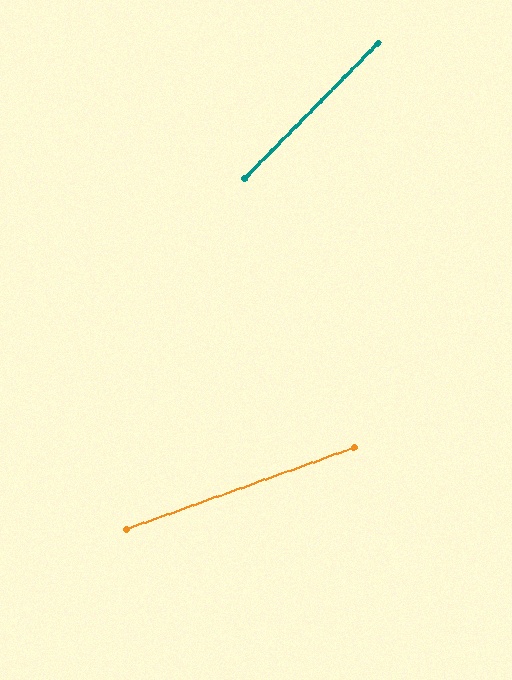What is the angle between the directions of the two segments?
Approximately 26 degrees.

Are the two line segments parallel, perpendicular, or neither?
Neither parallel nor perpendicular — they differ by about 26°.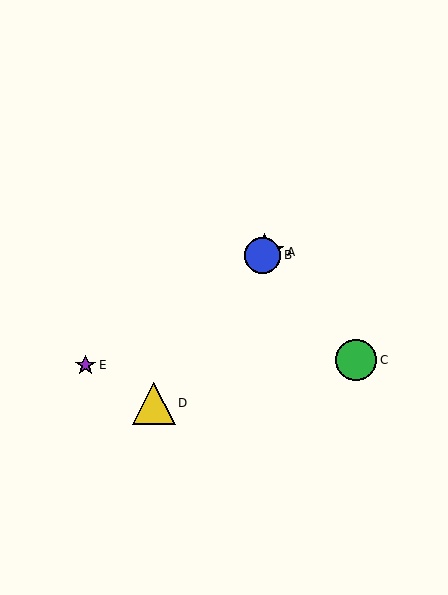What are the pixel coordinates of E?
Object E is at (85, 365).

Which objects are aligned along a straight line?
Objects A, B, D are aligned along a straight line.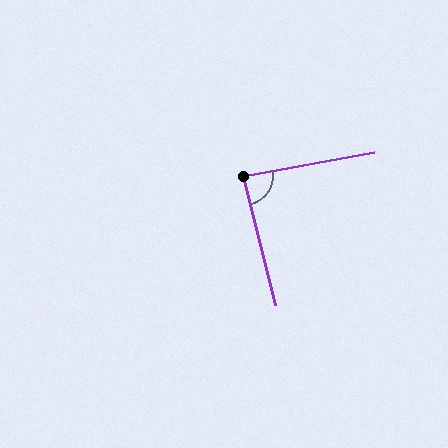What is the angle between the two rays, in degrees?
Approximately 87 degrees.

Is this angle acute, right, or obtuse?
It is approximately a right angle.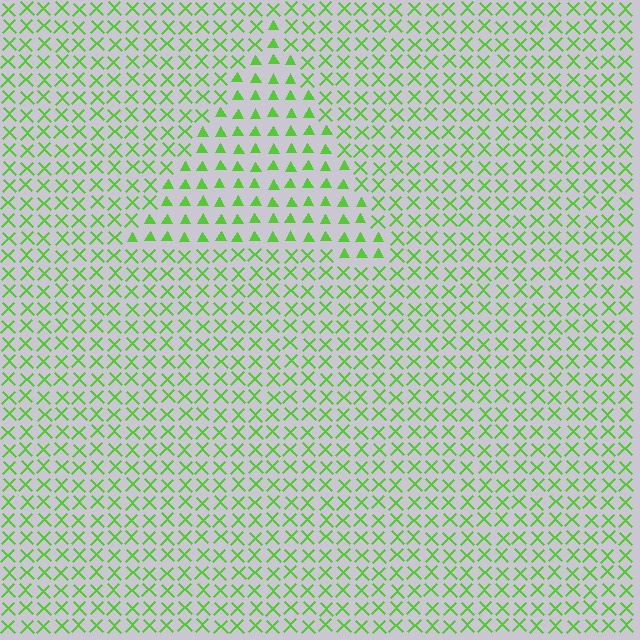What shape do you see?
I see a triangle.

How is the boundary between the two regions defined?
The boundary is defined by a change in element shape: triangles inside vs. X marks outside. All elements share the same color and spacing.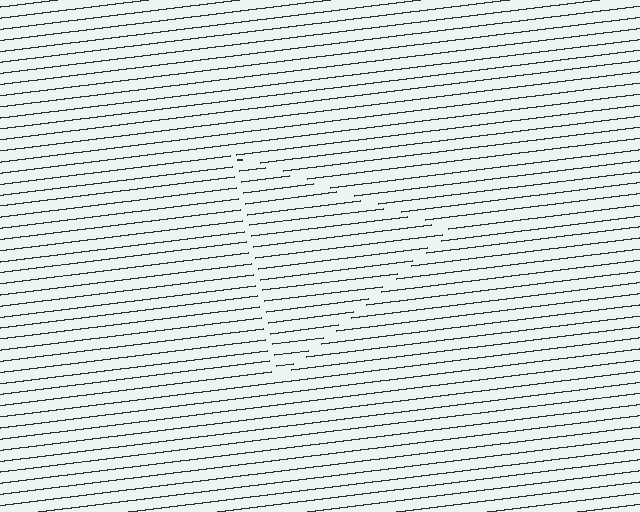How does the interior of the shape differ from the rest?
The interior of the shape contains the same grating, shifted by half a period — the contour is defined by the phase discontinuity where line-ends from the inner and outer gratings abut.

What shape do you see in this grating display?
An illusory triangle. The interior of the shape contains the same grating, shifted by half a period — the contour is defined by the phase discontinuity where line-ends from the inner and outer gratings abut.